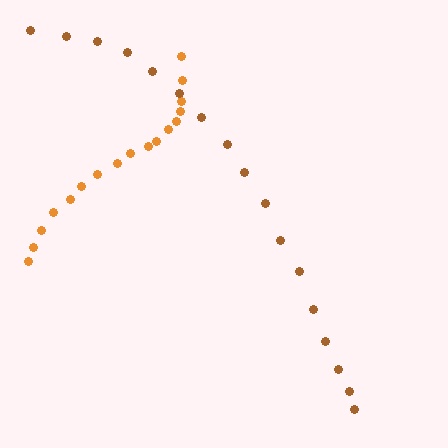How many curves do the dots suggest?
There are 2 distinct paths.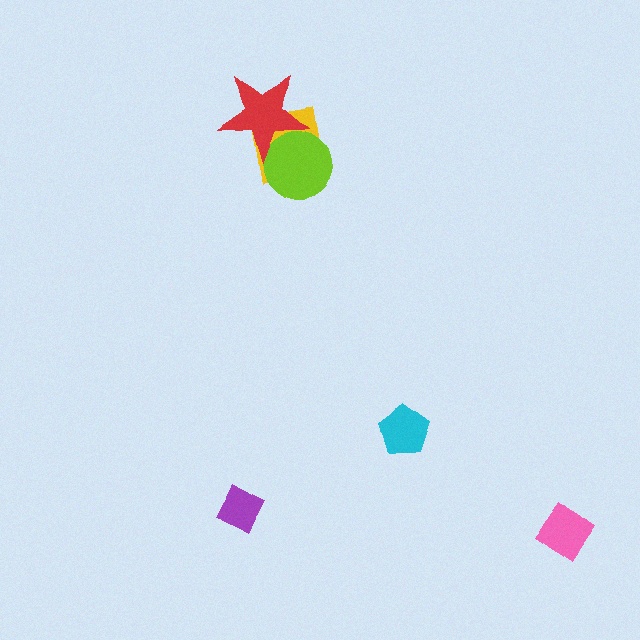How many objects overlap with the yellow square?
2 objects overlap with the yellow square.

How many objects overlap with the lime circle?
2 objects overlap with the lime circle.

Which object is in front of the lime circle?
The red star is in front of the lime circle.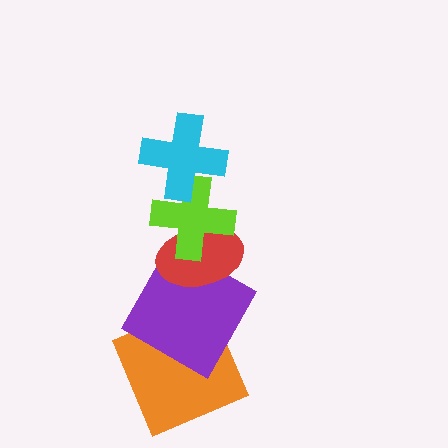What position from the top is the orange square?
The orange square is 5th from the top.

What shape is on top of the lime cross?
The cyan cross is on top of the lime cross.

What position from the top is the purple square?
The purple square is 4th from the top.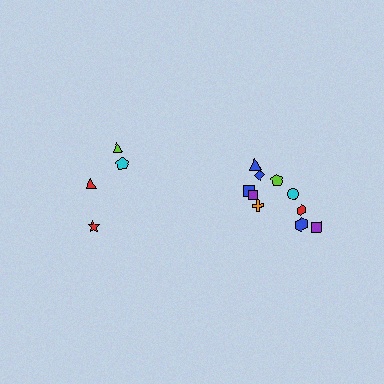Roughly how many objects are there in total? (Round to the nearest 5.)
Roughly 15 objects in total.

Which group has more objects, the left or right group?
The right group.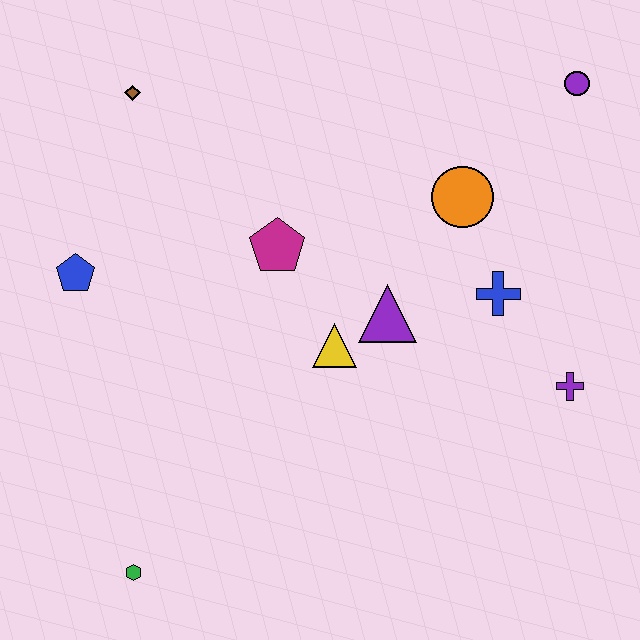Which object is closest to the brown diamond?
The blue pentagon is closest to the brown diamond.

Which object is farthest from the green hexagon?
The purple circle is farthest from the green hexagon.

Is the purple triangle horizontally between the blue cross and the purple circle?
No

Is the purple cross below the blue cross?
Yes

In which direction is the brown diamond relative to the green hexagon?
The brown diamond is above the green hexagon.